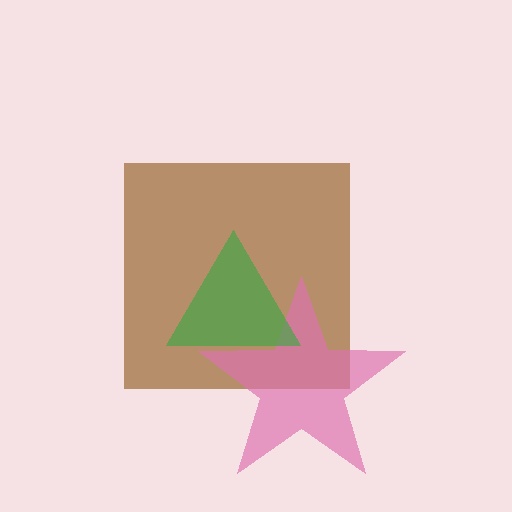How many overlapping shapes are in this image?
There are 3 overlapping shapes in the image.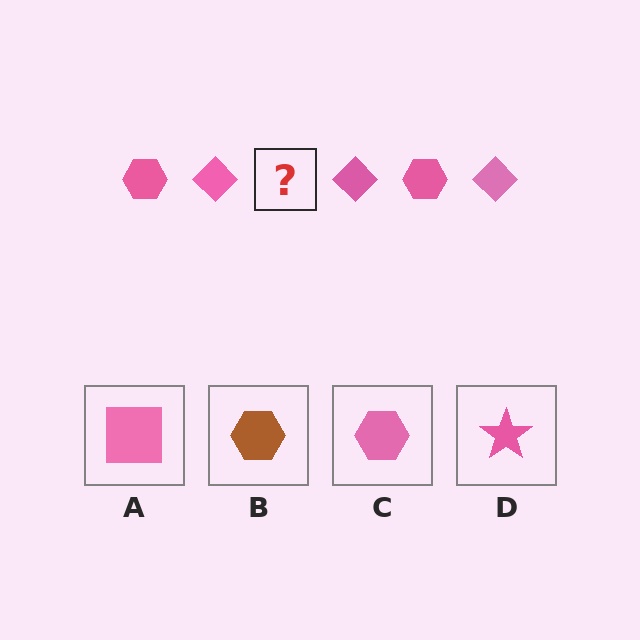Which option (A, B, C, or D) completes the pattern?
C.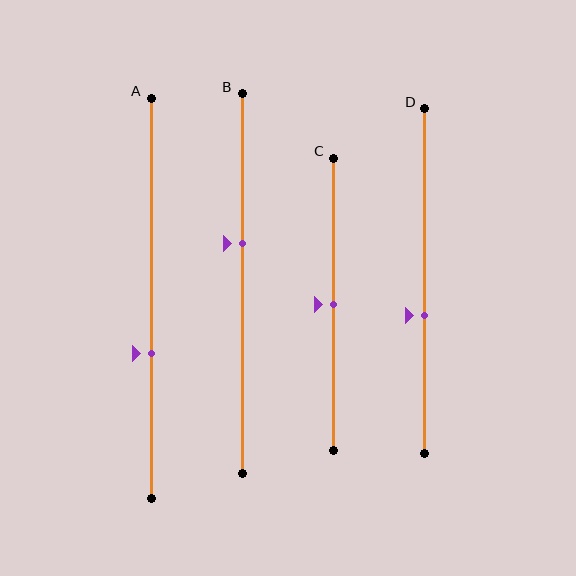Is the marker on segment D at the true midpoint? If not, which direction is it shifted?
No, the marker on segment D is shifted downward by about 10% of the segment length.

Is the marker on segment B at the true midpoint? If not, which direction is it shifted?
No, the marker on segment B is shifted upward by about 11% of the segment length.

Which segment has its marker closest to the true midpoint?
Segment C has its marker closest to the true midpoint.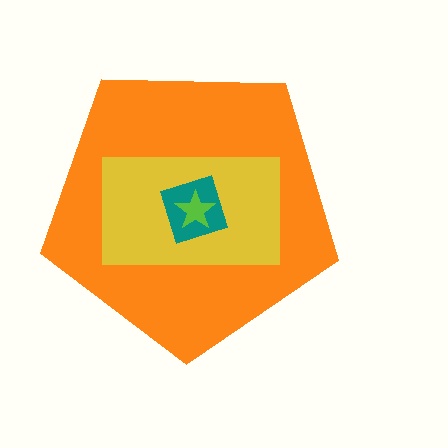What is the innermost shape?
The lime star.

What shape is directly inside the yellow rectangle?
The teal diamond.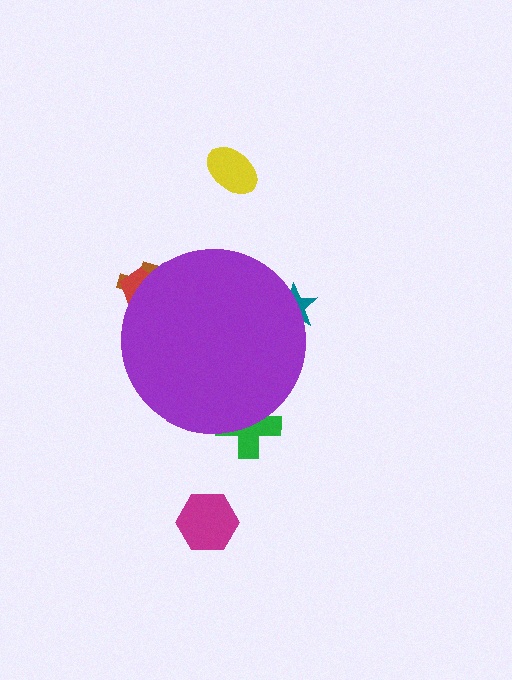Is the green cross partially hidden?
Yes, the green cross is partially hidden behind the purple circle.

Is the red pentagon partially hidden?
Yes, the red pentagon is partially hidden behind the purple circle.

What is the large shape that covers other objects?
A purple circle.